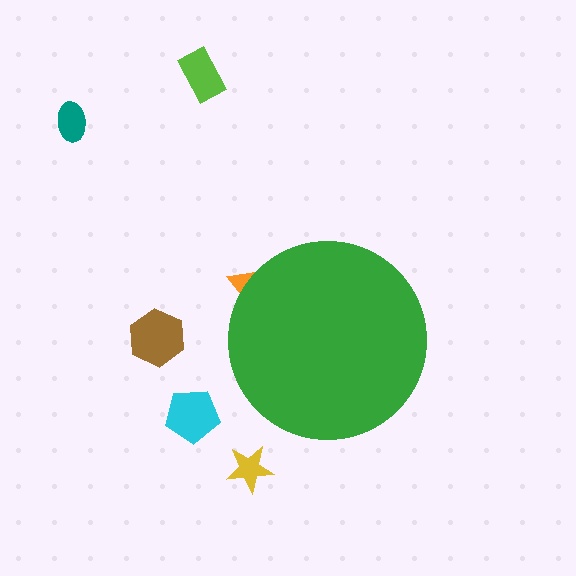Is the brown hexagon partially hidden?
No, the brown hexagon is fully visible.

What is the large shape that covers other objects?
A green circle.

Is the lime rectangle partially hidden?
No, the lime rectangle is fully visible.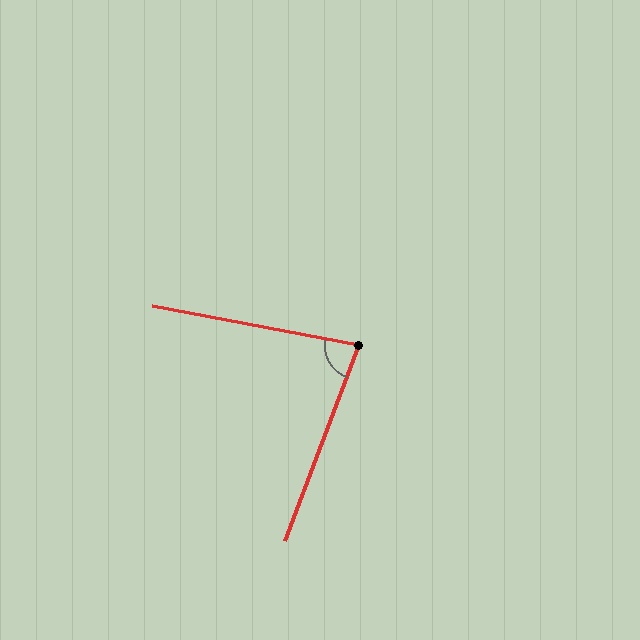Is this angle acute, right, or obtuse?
It is acute.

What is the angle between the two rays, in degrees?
Approximately 80 degrees.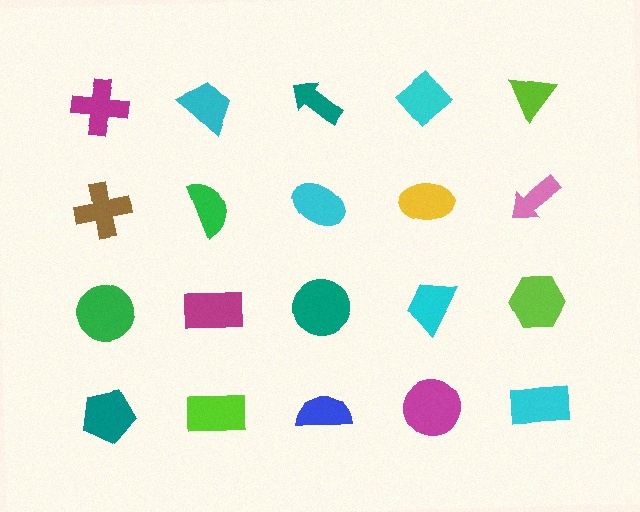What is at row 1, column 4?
A cyan diamond.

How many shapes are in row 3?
5 shapes.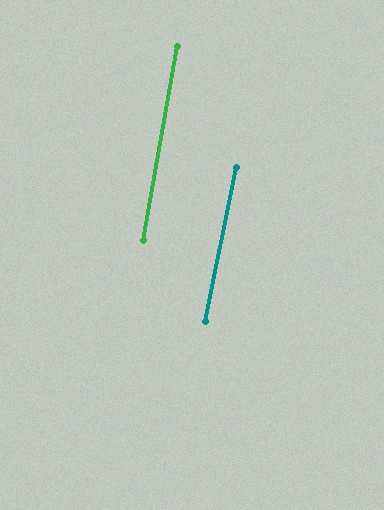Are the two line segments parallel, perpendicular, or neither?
Parallel — their directions differ by only 1.3°.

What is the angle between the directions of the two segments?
Approximately 1 degree.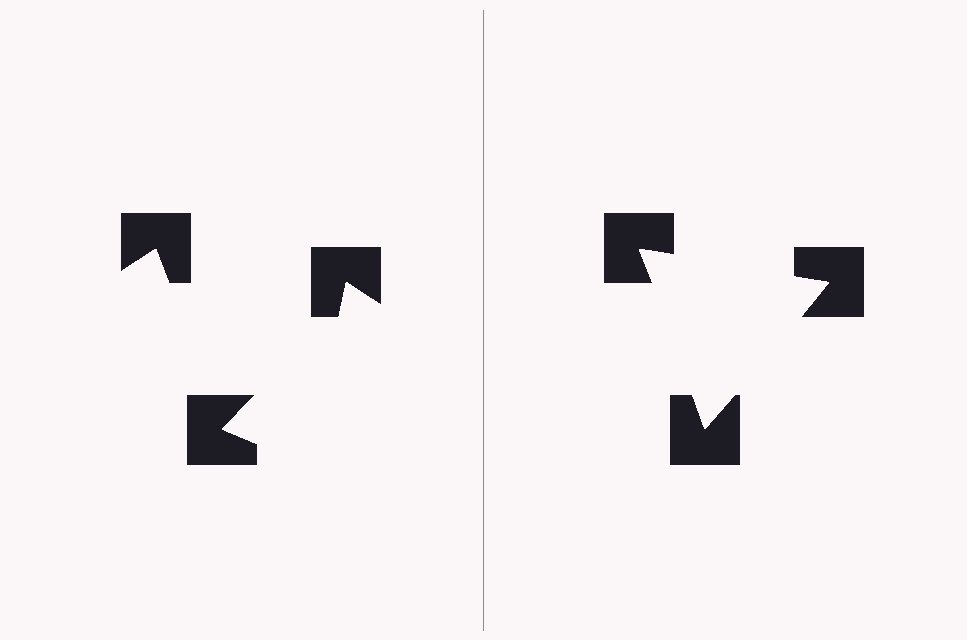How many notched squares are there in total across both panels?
6 — 3 on each side.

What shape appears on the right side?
An illusory triangle.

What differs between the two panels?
The notched squares are positioned identically on both sides; only the wedge orientations differ. On the right they align to a triangle; on the left they are misaligned.